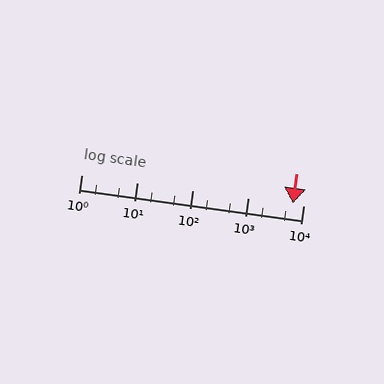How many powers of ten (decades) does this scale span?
The scale spans 4 decades, from 1 to 10000.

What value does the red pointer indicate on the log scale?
The pointer indicates approximately 6400.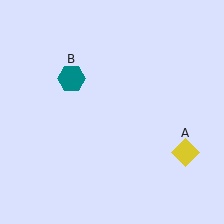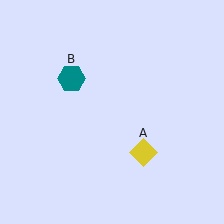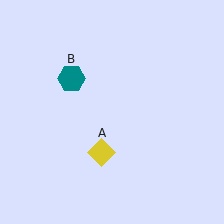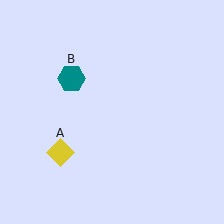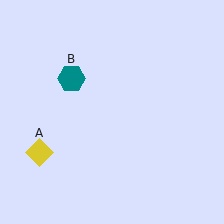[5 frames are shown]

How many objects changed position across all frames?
1 object changed position: yellow diamond (object A).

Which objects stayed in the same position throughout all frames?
Teal hexagon (object B) remained stationary.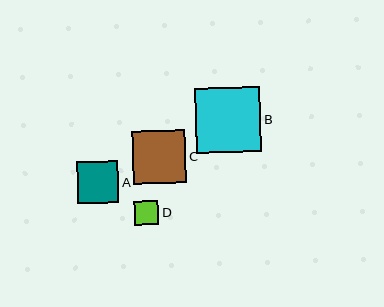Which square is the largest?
Square B is the largest with a size of approximately 65 pixels.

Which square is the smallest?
Square D is the smallest with a size of approximately 24 pixels.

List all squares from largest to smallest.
From largest to smallest: B, C, A, D.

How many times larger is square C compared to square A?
Square C is approximately 1.3 times the size of square A.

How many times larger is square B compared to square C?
Square B is approximately 1.2 times the size of square C.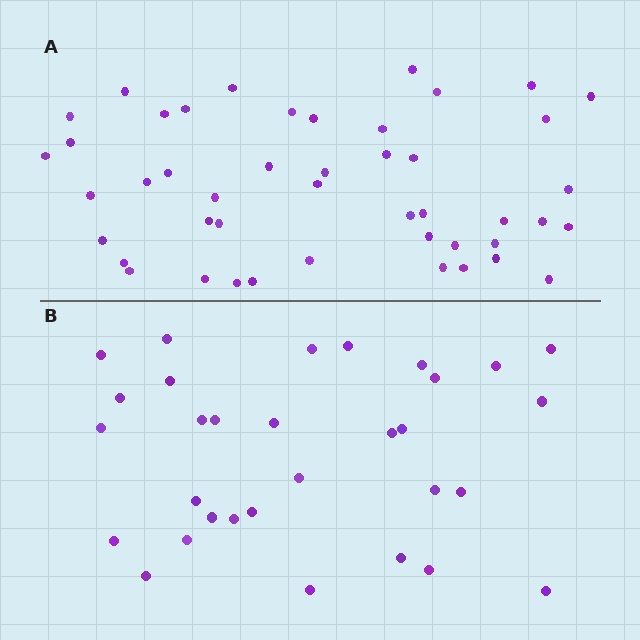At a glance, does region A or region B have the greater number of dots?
Region A (the top region) has more dots.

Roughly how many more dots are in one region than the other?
Region A has approximately 15 more dots than region B.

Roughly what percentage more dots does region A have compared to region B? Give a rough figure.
About 50% more.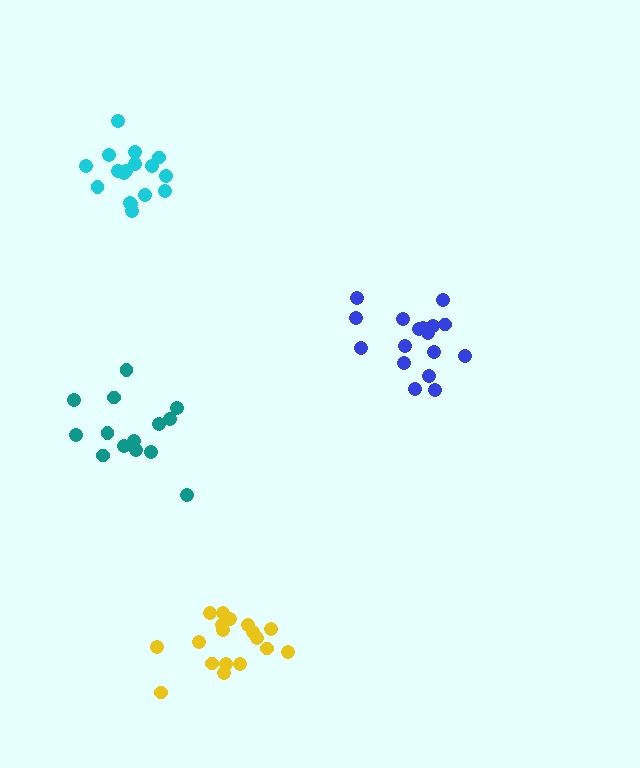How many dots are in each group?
Group 1: 17 dots, Group 2: 14 dots, Group 3: 17 dots, Group 4: 18 dots (66 total).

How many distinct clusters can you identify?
There are 4 distinct clusters.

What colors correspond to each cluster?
The clusters are colored: blue, teal, cyan, yellow.